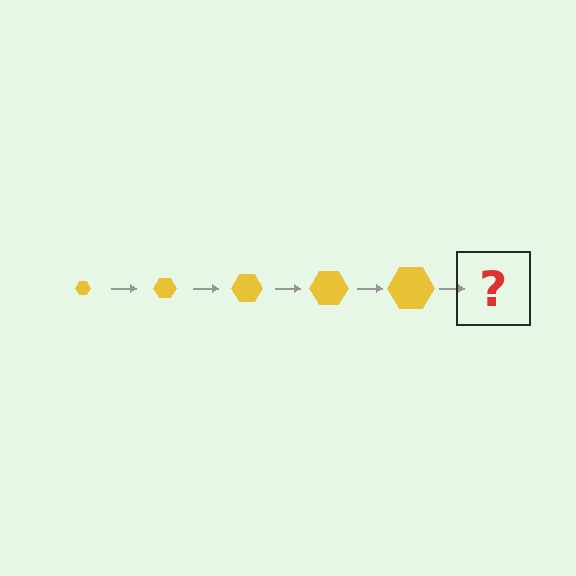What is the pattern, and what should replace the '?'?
The pattern is that the hexagon gets progressively larger each step. The '?' should be a yellow hexagon, larger than the previous one.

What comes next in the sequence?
The next element should be a yellow hexagon, larger than the previous one.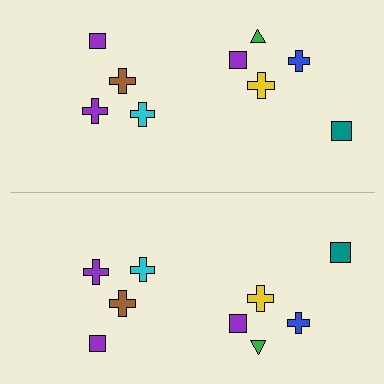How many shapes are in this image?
There are 18 shapes in this image.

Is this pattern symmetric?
Yes, this pattern has bilateral (reflection) symmetry.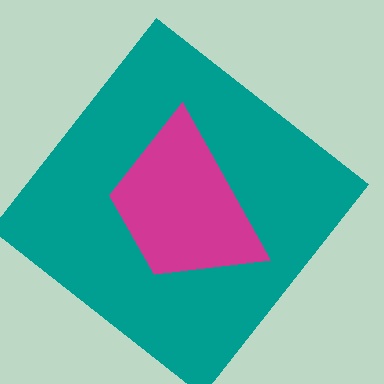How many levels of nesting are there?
2.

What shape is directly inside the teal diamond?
The magenta trapezoid.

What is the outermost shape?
The teal diamond.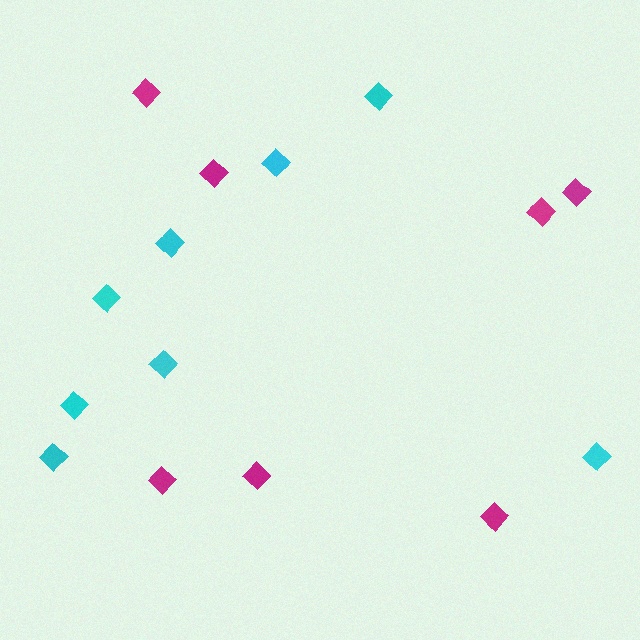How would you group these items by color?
There are 2 groups: one group of magenta diamonds (7) and one group of cyan diamonds (8).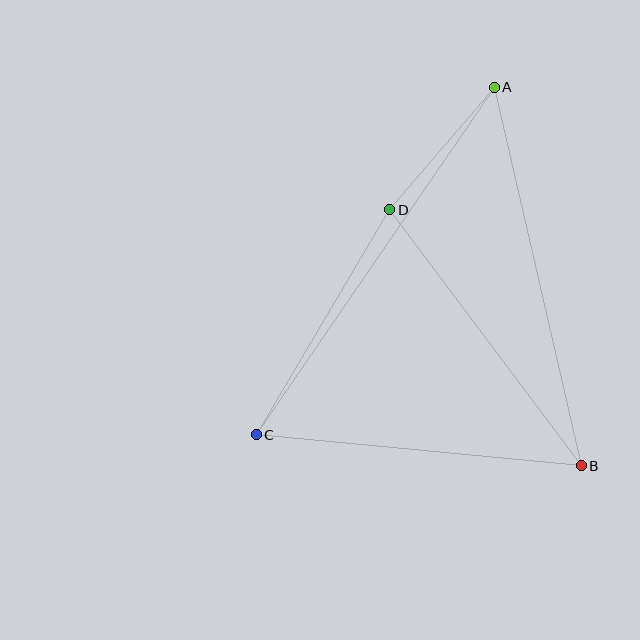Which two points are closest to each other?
Points A and D are closest to each other.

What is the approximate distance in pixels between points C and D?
The distance between C and D is approximately 261 pixels.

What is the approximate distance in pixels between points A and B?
The distance between A and B is approximately 388 pixels.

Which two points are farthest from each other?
Points A and C are farthest from each other.